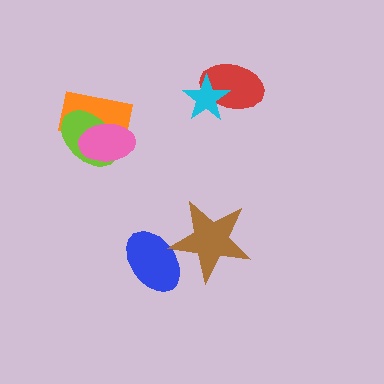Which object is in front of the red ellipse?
The cyan star is in front of the red ellipse.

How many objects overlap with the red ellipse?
1 object overlaps with the red ellipse.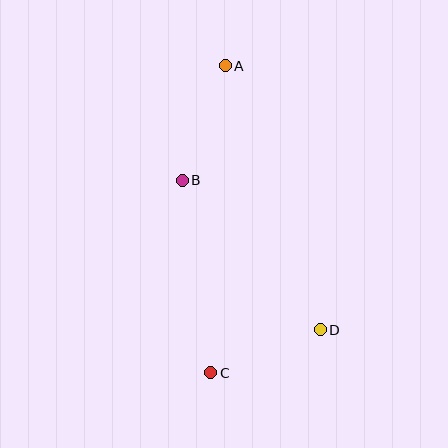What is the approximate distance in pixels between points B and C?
The distance between B and C is approximately 195 pixels.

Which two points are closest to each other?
Points C and D are closest to each other.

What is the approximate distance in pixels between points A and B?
The distance between A and B is approximately 123 pixels.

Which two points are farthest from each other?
Points A and C are farthest from each other.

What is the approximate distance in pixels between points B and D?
The distance between B and D is approximately 203 pixels.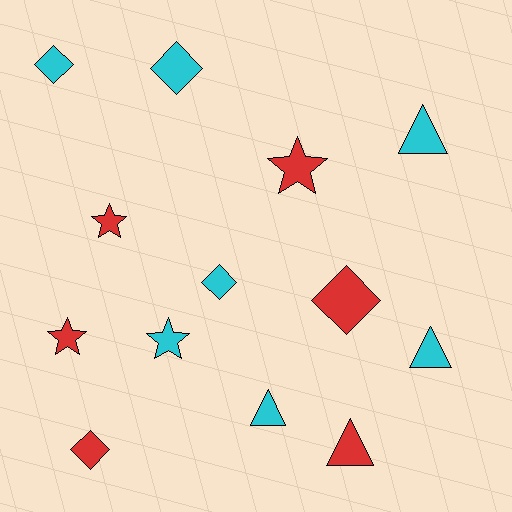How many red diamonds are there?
There are 2 red diamonds.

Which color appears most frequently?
Cyan, with 7 objects.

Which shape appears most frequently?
Diamond, with 5 objects.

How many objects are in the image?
There are 13 objects.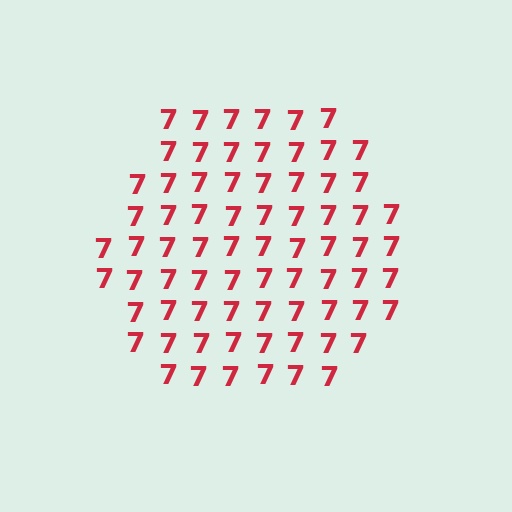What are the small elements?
The small elements are digit 7's.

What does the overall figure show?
The overall figure shows a hexagon.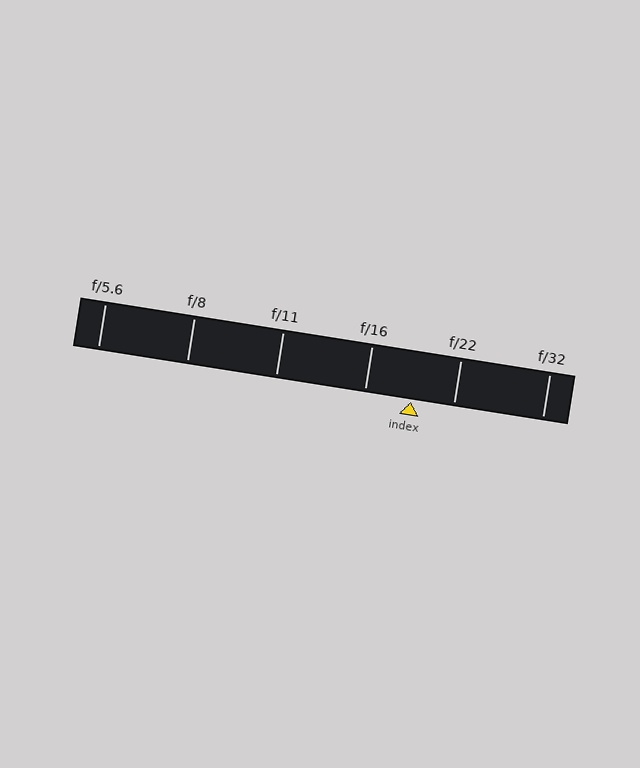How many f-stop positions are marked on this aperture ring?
There are 6 f-stop positions marked.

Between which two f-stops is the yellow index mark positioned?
The index mark is between f/16 and f/22.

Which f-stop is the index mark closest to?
The index mark is closest to f/22.